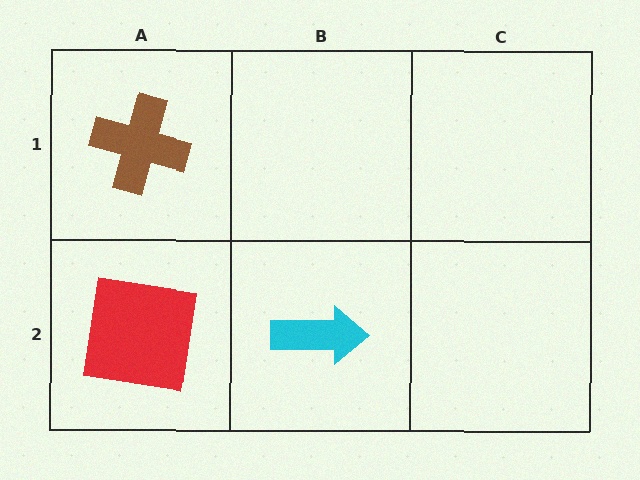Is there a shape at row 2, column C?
No, that cell is empty.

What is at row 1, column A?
A brown cross.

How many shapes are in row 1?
1 shape.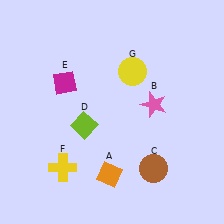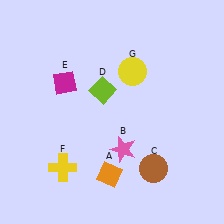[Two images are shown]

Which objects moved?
The objects that moved are: the pink star (B), the lime diamond (D).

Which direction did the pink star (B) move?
The pink star (B) moved down.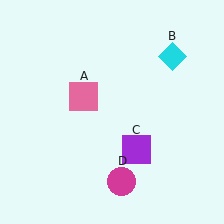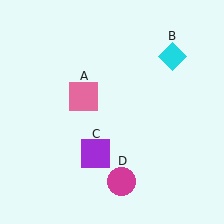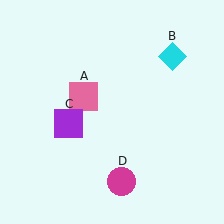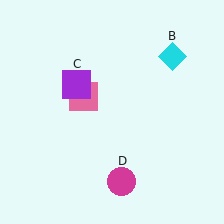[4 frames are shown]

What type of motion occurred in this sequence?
The purple square (object C) rotated clockwise around the center of the scene.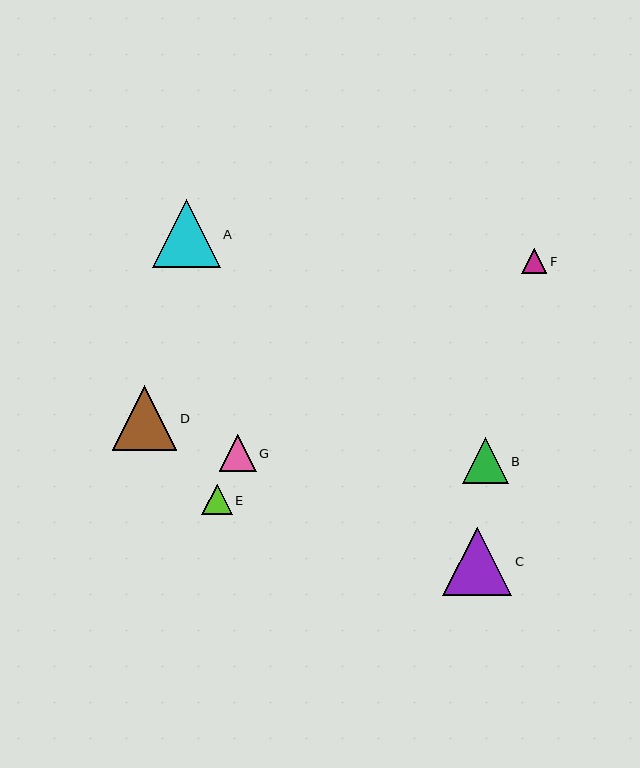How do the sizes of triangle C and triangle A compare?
Triangle C and triangle A are approximately the same size.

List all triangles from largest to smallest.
From largest to smallest: C, A, D, B, G, E, F.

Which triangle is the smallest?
Triangle F is the smallest with a size of approximately 25 pixels.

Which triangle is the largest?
Triangle C is the largest with a size of approximately 69 pixels.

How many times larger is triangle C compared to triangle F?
Triangle C is approximately 2.7 times the size of triangle F.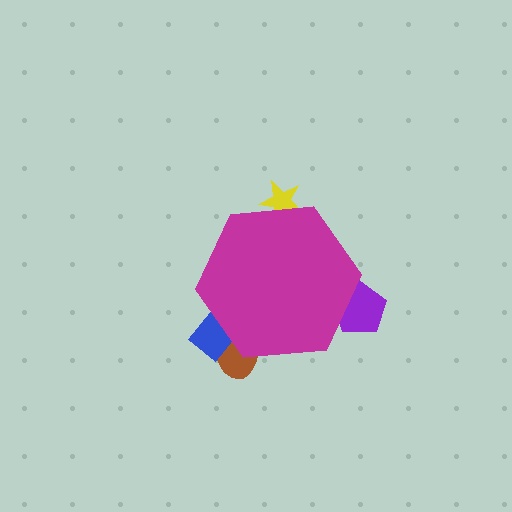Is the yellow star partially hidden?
Yes, the yellow star is partially hidden behind the magenta hexagon.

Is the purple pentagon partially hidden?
Yes, the purple pentagon is partially hidden behind the magenta hexagon.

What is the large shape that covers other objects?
A magenta hexagon.